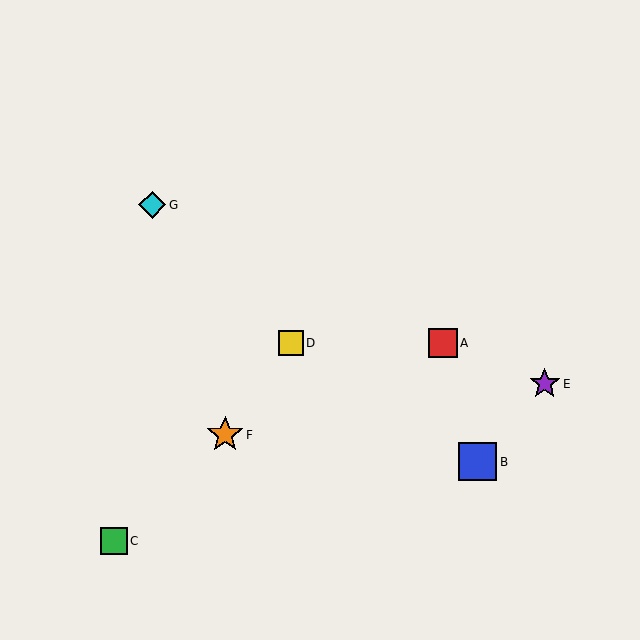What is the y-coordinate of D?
Object D is at y≈343.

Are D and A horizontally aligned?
Yes, both are at y≈343.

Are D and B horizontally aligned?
No, D is at y≈343 and B is at y≈462.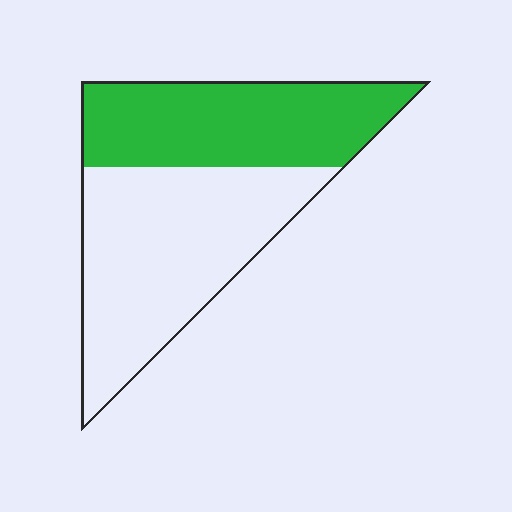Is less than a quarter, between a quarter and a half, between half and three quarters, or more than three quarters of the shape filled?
Between a quarter and a half.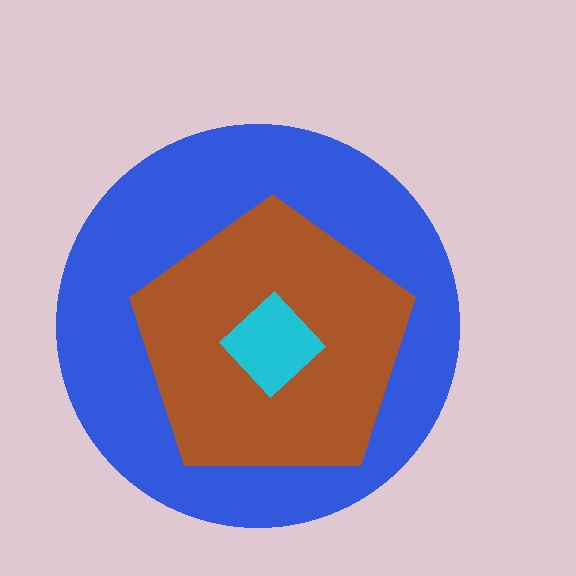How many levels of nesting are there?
3.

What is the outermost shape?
The blue circle.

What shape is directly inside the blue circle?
The brown pentagon.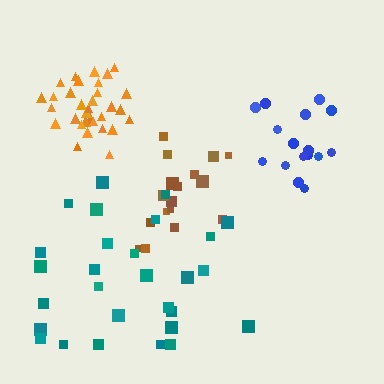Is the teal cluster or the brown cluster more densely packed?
Brown.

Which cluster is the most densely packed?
Orange.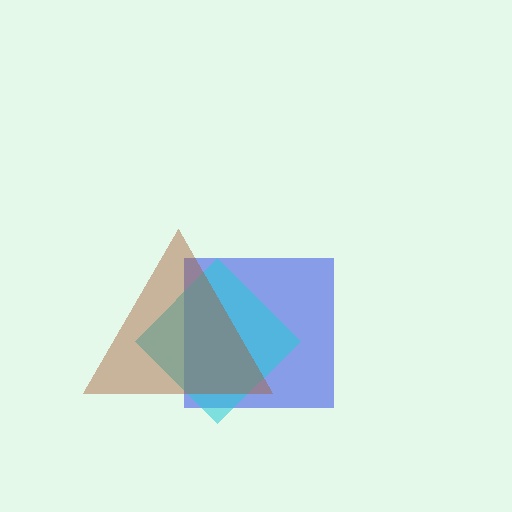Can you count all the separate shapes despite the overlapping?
Yes, there are 3 separate shapes.